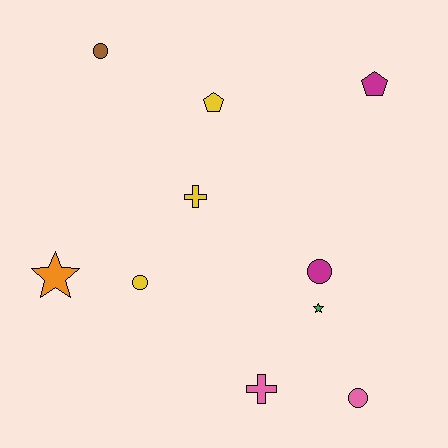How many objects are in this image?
There are 10 objects.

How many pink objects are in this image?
There are 2 pink objects.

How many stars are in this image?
There are 2 stars.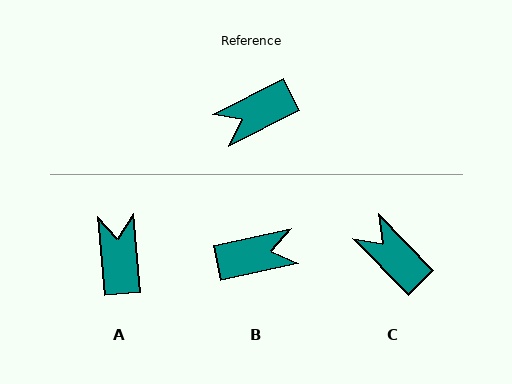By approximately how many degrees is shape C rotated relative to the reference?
Approximately 72 degrees clockwise.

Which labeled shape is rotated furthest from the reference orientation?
B, about 166 degrees away.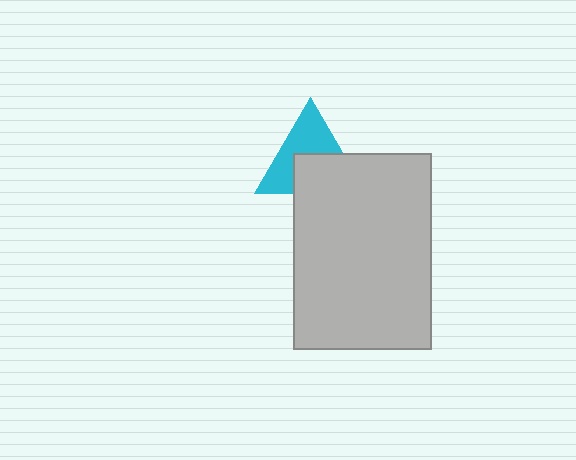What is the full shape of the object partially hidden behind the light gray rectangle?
The partially hidden object is a cyan triangle.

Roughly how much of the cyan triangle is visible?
About half of it is visible (roughly 55%).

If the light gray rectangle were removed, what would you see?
You would see the complete cyan triangle.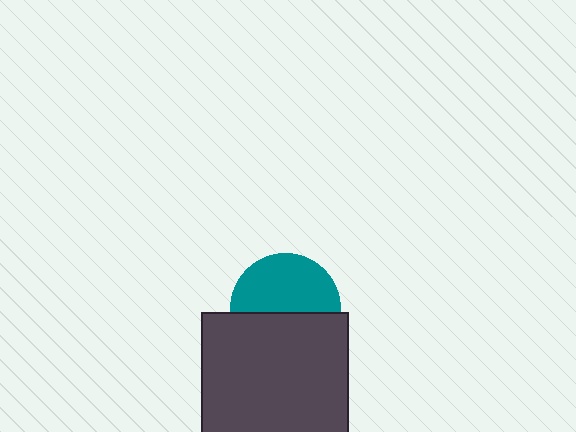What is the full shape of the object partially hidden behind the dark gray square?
The partially hidden object is a teal circle.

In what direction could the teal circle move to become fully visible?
The teal circle could move up. That would shift it out from behind the dark gray square entirely.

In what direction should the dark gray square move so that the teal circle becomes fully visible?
The dark gray square should move down. That is the shortest direction to clear the overlap and leave the teal circle fully visible.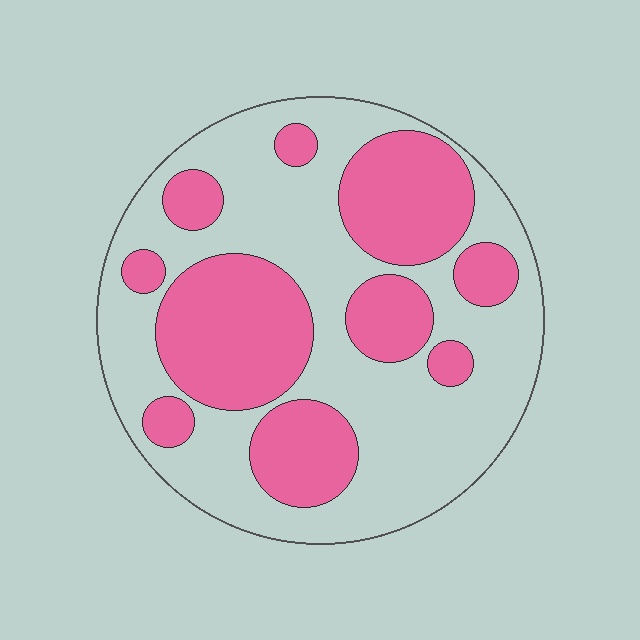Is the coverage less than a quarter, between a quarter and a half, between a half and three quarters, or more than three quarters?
Between a quarter and a half.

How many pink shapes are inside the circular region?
10.